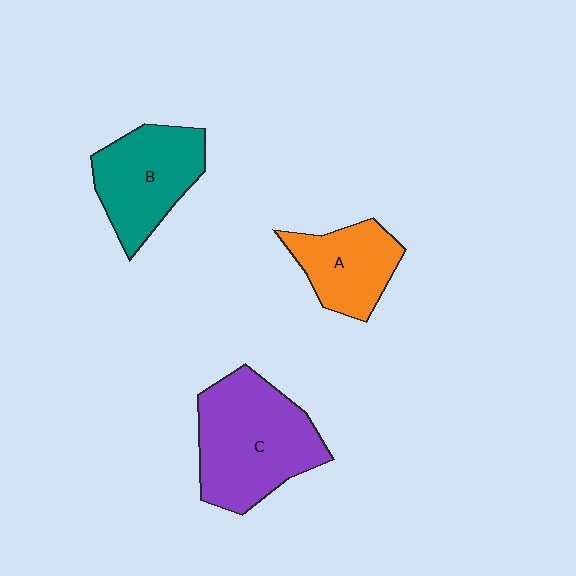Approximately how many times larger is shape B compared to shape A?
Approximately 1.3 times.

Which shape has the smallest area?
Shape A (orange).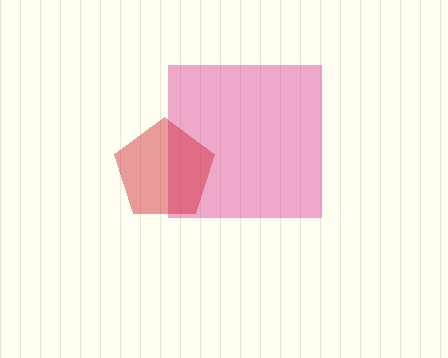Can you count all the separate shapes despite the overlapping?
Yes, there are 2 separate shapes.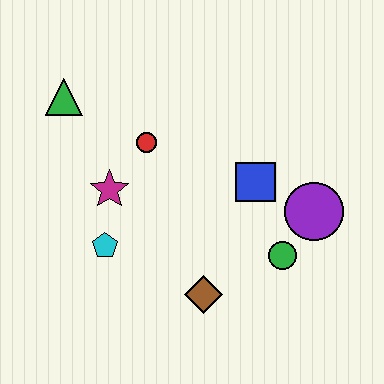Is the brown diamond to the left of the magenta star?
No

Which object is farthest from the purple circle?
The green triangle is farthest from the purple circle.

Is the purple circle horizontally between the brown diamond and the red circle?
No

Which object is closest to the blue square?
The purple circle is closest to the blue square.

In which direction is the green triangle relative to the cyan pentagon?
The green triangle is above the cyan pentagon.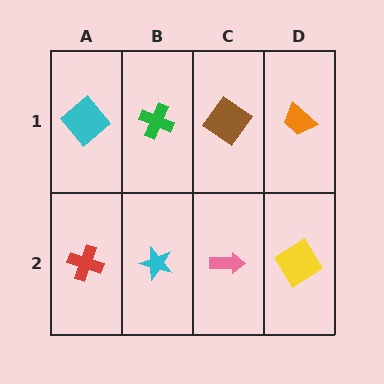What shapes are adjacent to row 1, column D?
A yellow diamond (row 2, column D), a brown diamond (row 1, column C).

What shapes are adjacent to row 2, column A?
A cyan diamond (row 1, column A), a cyan star (row 2, column B).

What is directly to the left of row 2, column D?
A pink arrow.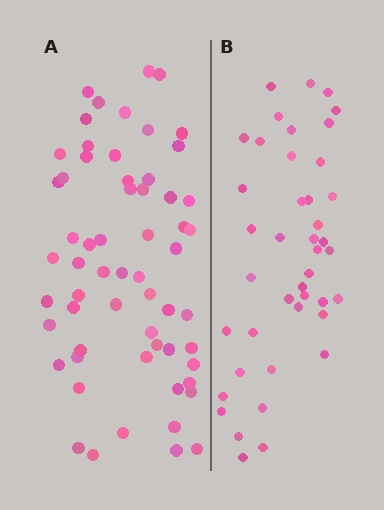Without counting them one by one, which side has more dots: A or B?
Region A (the left region) has more dots.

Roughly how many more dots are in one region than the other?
Region A has approximately 20 more dots than region B.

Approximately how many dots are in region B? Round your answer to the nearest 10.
About 40 dots. (The exact count is 42, which rounds to 40.)